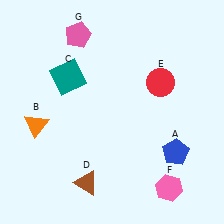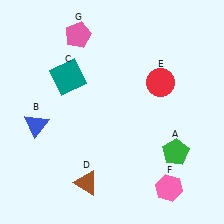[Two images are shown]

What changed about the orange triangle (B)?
In Image 1, B is orange. In Image 2, it changed to blue.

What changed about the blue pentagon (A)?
In Image 1, A is blue. In Image 2, it changed to green.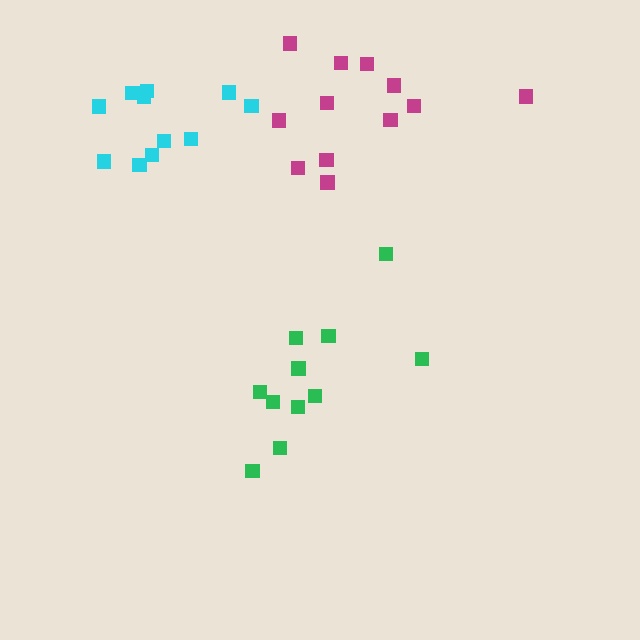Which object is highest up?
The magenta cluster is topmost.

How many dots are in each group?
Group 1: 11 dots, Group 2: 11 dots, Group 3: 12 dots (34 total).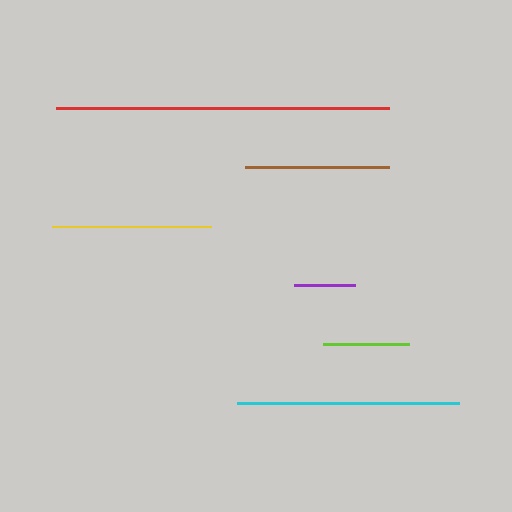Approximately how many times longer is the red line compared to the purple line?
The red line is approximately 5.4 times the length of the purple line.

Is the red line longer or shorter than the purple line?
The red line is longer than the purple line.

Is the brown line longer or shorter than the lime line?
The brown line is longer than the lime line.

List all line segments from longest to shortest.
From longest to shortest: red, cyan, yellow, brown, lime, purple.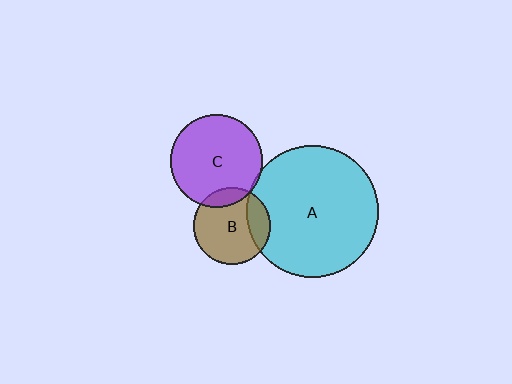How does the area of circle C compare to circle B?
Approximately 1.5 times.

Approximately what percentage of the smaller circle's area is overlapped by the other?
Approximately 15%.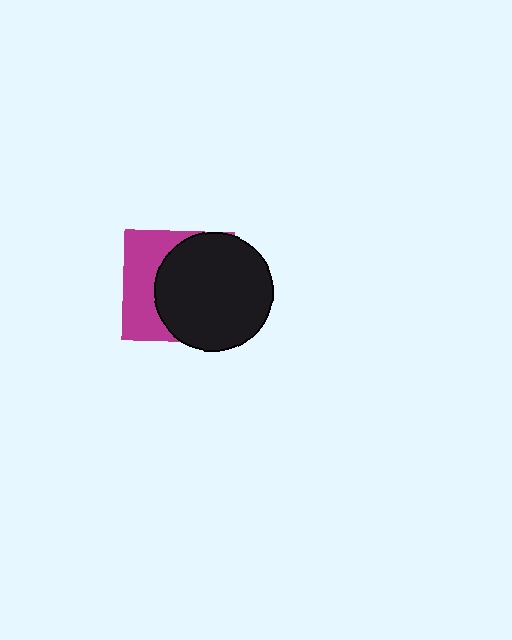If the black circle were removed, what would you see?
You would see the complete magenta square.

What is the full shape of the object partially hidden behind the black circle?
The partially hidden object is a magenta square.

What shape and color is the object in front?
The object in front is a black circle.